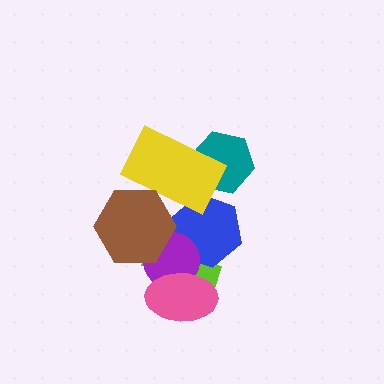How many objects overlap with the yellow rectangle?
3 objects overlap with the yellow rectangle.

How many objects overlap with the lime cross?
4 objects overlap with the lime cross.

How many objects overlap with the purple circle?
4 objects overlap with the purple circle.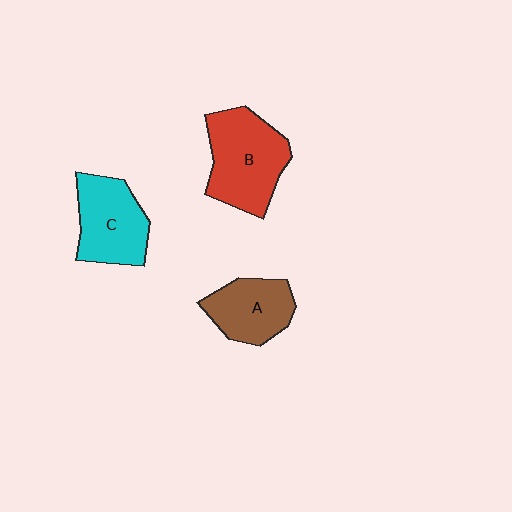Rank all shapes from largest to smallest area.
From largest to smallest: B (red), C (cyan), A (brown).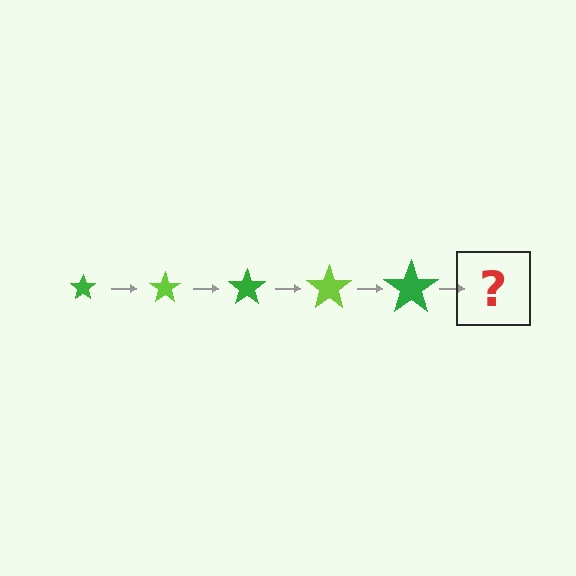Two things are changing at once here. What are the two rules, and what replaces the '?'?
The two rules are that the star grows larger each step and the color cycles through green and lime. The '?' should be a lime star, larger than the previous one.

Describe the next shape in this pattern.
It should be a lime star, larger than the previous one.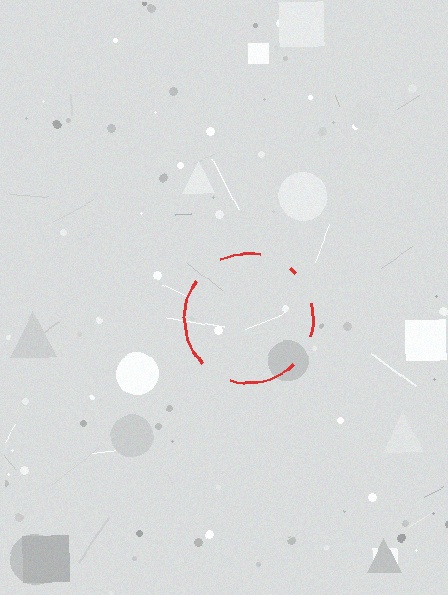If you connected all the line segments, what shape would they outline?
They would outline a circle.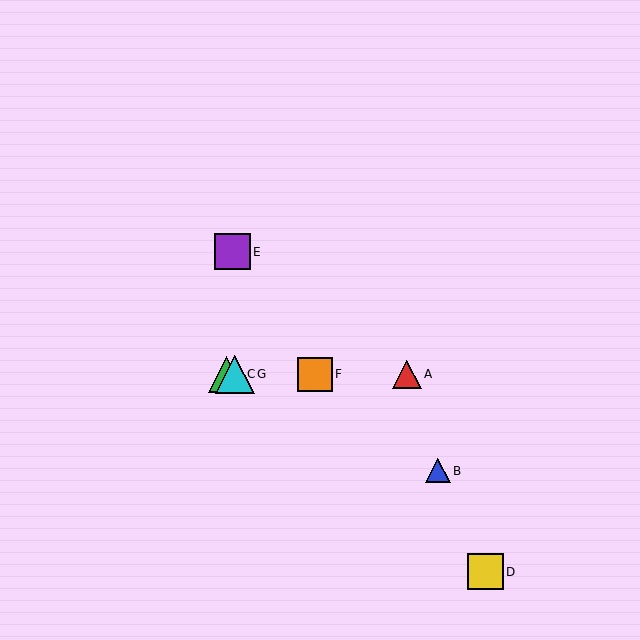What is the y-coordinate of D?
Object D is at y≈572.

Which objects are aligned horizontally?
Objects A, C, F, G are aligned horizontally.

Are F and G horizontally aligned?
Yes, both are at y≈374.